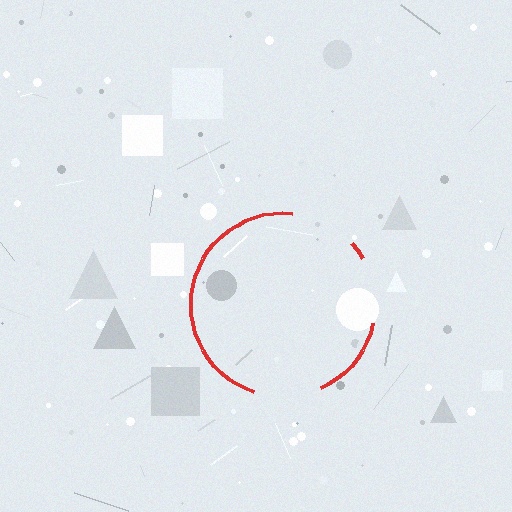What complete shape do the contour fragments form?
The contour fragments form a circle.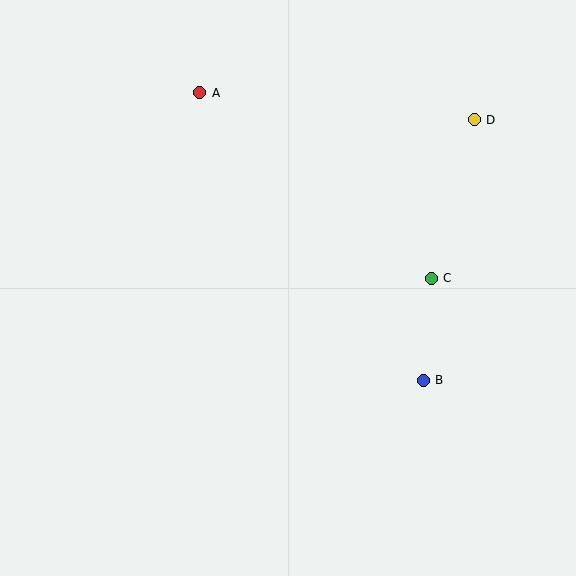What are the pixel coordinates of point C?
Point C is at (431, 278).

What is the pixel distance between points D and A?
The distance between D and A is 276 pixels.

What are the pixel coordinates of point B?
Point B is at (423, 380).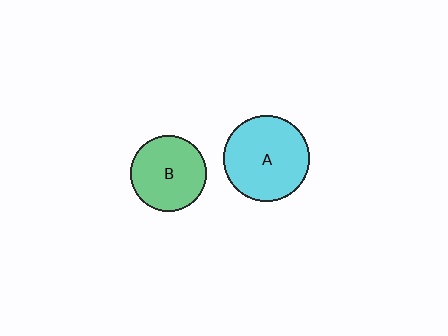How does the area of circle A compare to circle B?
Approximately 1.3 times.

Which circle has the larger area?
Circle A (cyan).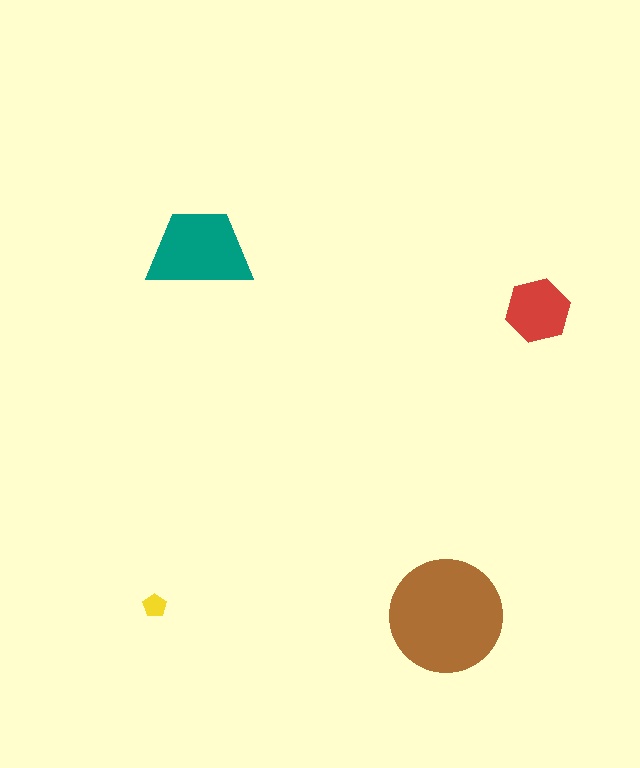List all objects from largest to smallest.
The brown circle, the teal trapezoid, the red hexagon, the yellow pentagon.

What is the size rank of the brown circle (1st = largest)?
1st.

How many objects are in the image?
There are 4 objects in the image.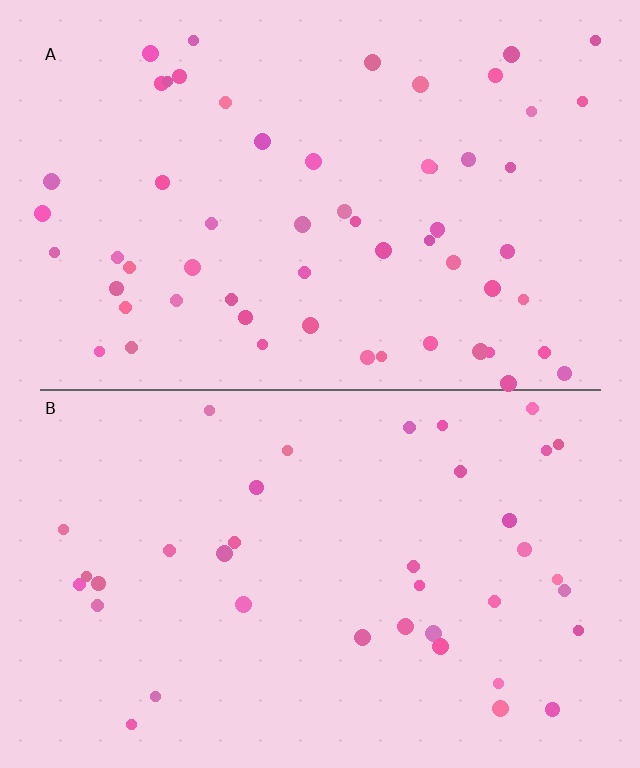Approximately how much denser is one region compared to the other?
Approximately 1.5× — region A over region B.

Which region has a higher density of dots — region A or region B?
A (the top).